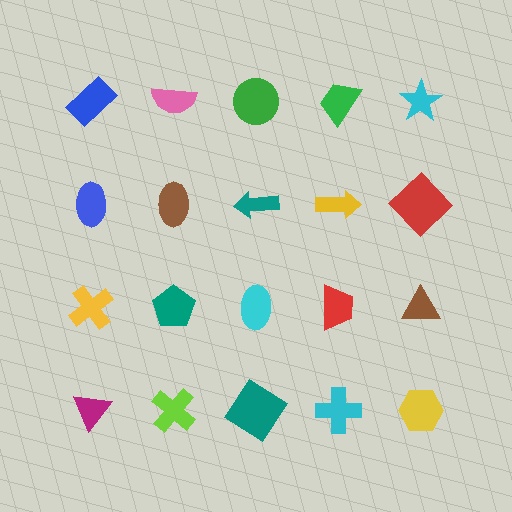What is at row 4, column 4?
A cyan cross.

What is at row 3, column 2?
A teal pentagon.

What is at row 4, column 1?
A magenta triangle.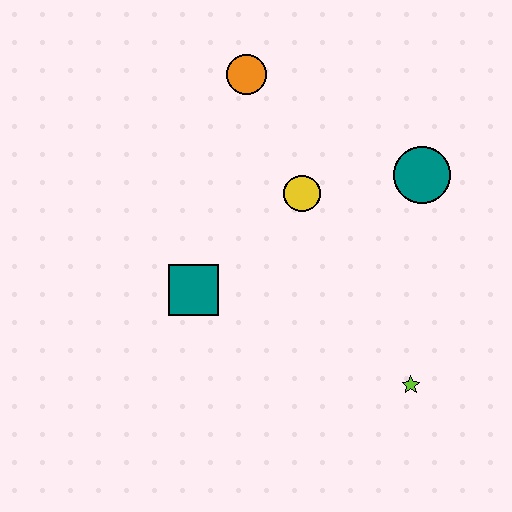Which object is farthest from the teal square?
The teal circle is farthest from the teal square.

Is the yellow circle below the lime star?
No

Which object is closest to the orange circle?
The yellow circle is closest to the orange circle.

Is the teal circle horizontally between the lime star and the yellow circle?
No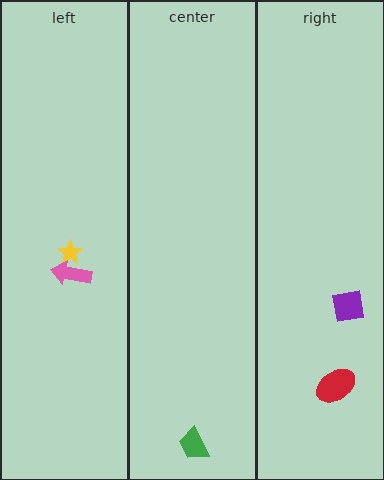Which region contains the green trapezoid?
The center region.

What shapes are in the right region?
The purple square, the red ellipse.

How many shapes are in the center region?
1.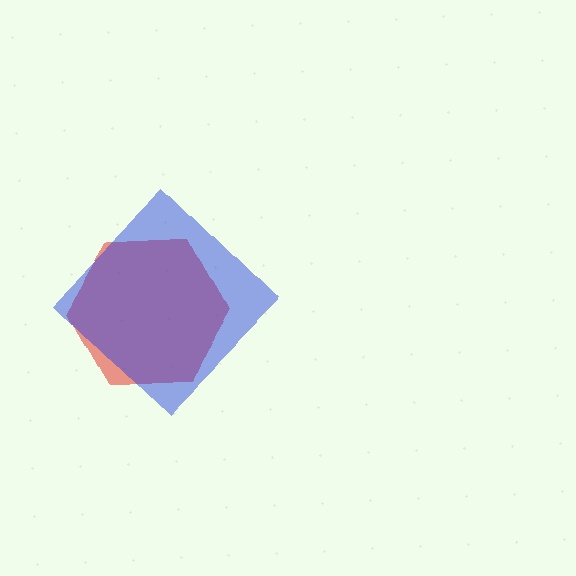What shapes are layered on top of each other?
The layered shapes are: a red hexagon, a blue diamond.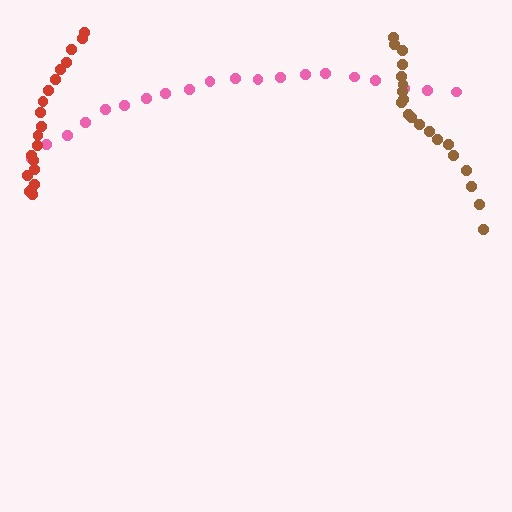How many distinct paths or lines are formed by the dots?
There are 3 distinct paths.